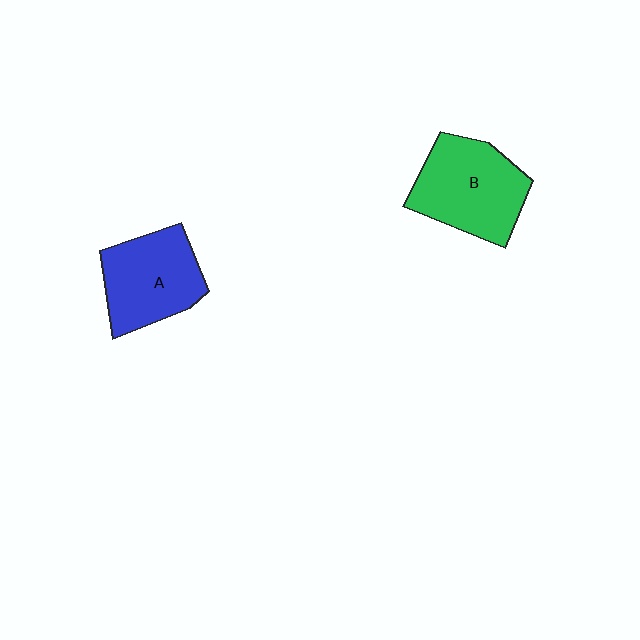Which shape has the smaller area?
Shape A (blue).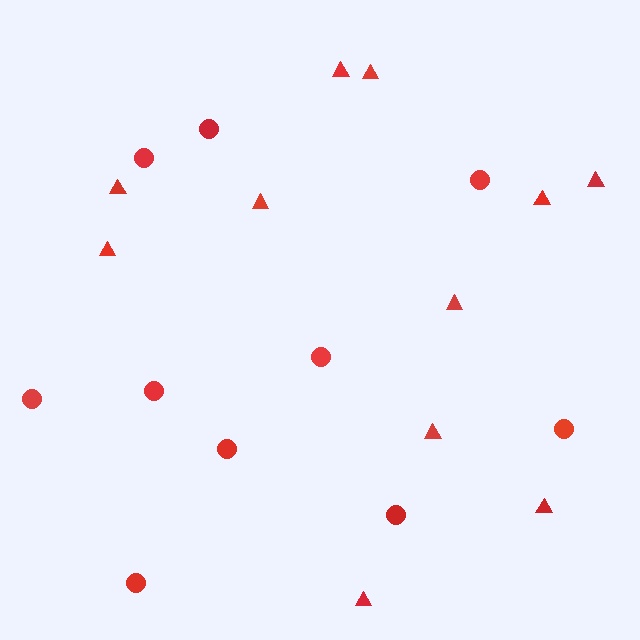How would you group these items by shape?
There are 2 groups: one group of circles (10) and one group of triangles (11).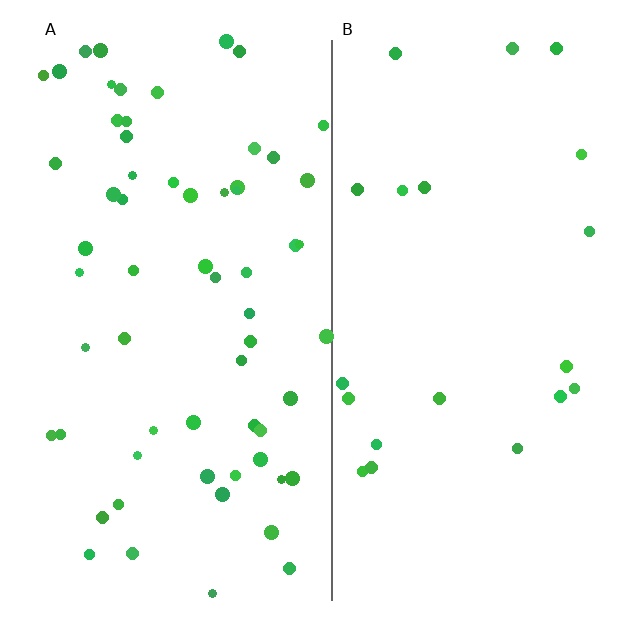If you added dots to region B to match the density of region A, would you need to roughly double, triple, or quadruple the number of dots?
Approximately triple.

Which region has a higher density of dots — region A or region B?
A (the left).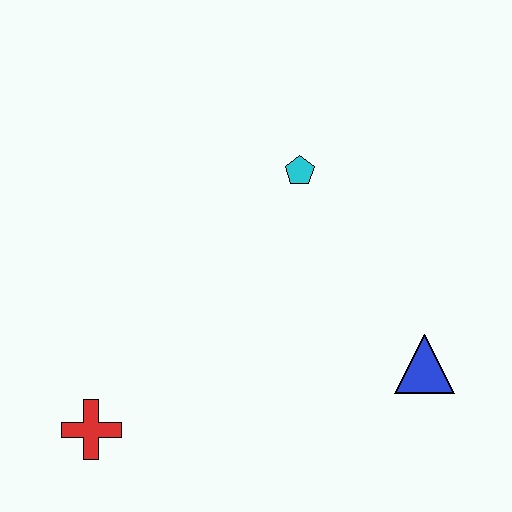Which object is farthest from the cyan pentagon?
The red cross is farthest from the cyan pentagon.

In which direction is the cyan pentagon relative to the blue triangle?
The cyan pentagon is above the blue triangle.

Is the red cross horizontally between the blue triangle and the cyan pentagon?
No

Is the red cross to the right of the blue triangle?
No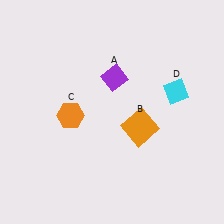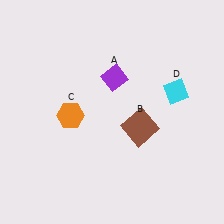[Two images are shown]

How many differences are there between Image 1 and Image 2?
There is 1 difference between the two images.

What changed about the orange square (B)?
In Image 1, B is orange. In Image 2, it changed to brown.